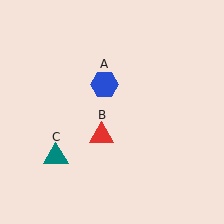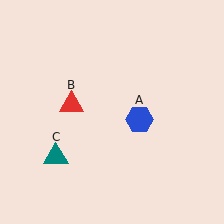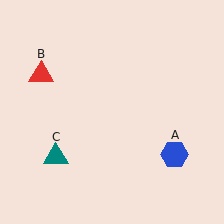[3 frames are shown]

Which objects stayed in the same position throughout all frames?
Teal triangle (object C) remained stationary.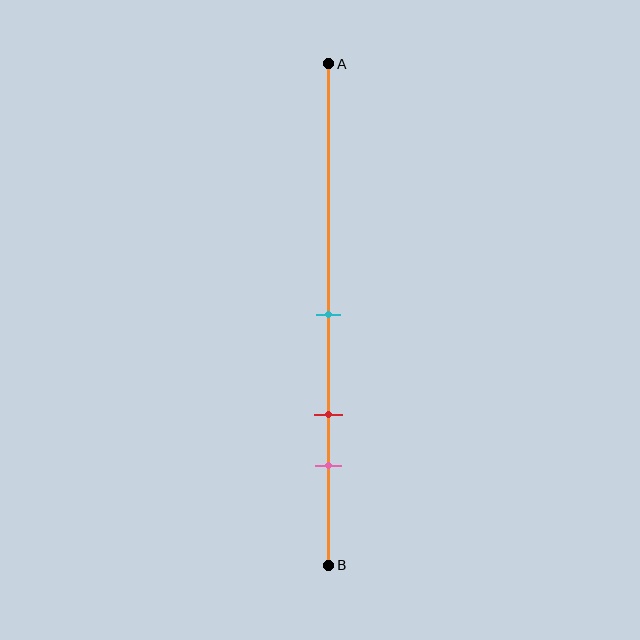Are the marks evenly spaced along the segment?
Yes, the marks are approximately evenly spaced.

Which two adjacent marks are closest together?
The red and pink marks are the closest adjacent pair.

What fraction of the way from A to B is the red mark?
The red mark is approximately 70% (0.7) of the way from A to B.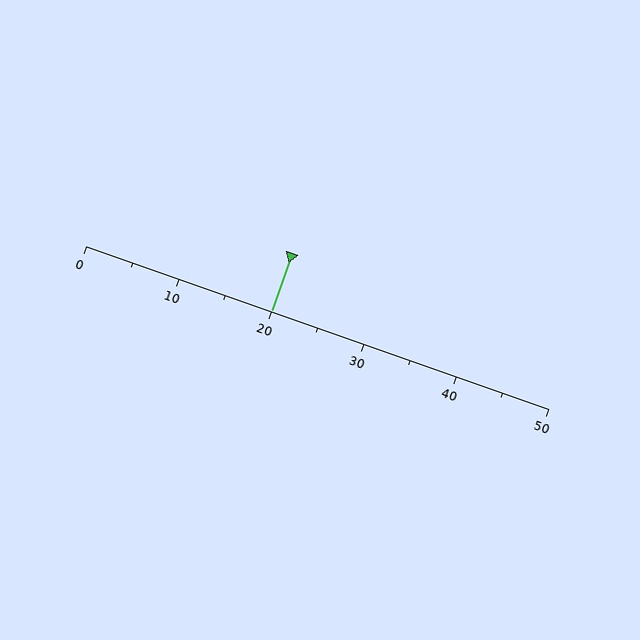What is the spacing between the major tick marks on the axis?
The major ticks are spaced 10 apart.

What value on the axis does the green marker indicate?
The marker indicates approximately 20.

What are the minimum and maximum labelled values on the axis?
The axis runs from 0 to 50.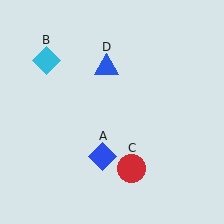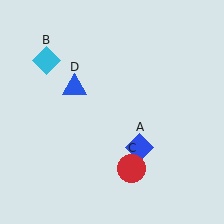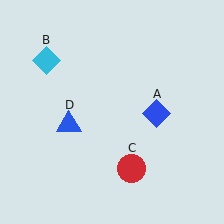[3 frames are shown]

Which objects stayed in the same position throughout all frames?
Cyan diamond (object B) and red circle (object C) remained stationary.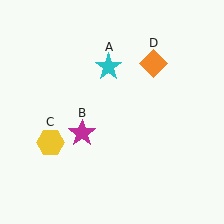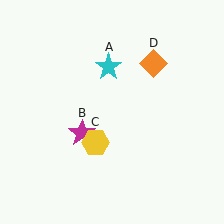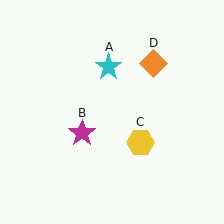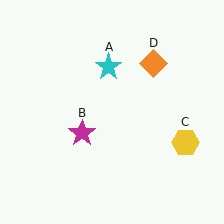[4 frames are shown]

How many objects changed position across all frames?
1 object changed position: yellow hexagon (object C).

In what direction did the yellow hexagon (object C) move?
The yellow hexagon (object C) moved right.